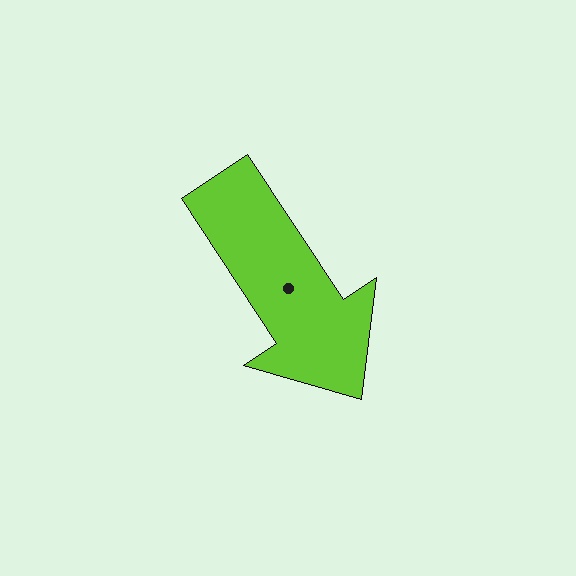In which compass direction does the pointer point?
Southeast.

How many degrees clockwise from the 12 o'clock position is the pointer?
Approximately 147 degrees.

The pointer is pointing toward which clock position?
Roughly 5 o'clock.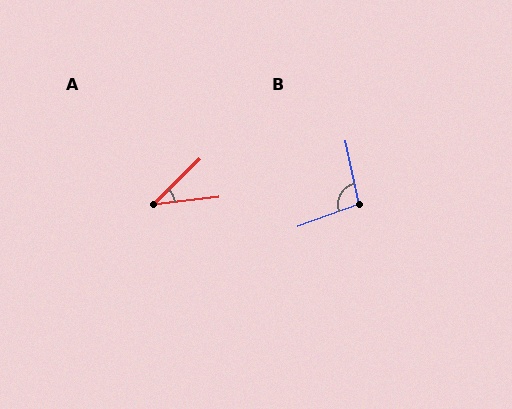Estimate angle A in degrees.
Approximately 38 degrees.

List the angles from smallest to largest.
A (38°), B (98°).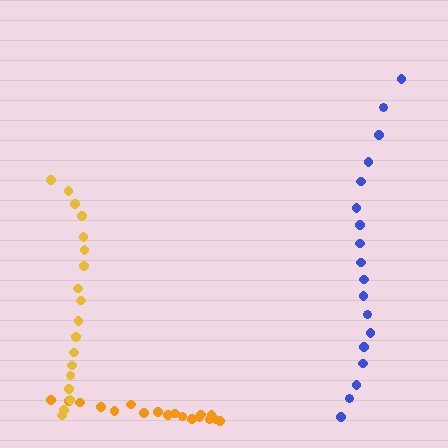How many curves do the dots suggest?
There are 3 distinct paths.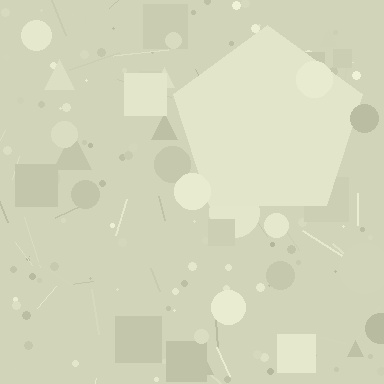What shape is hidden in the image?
A pentagon is hidden in the image.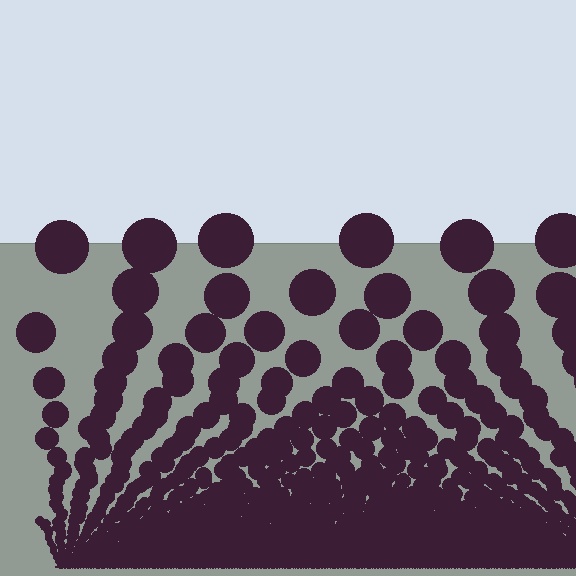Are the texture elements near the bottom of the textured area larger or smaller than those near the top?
Smaller. The gradient is inverted — elements near the bottom are smaller and denser.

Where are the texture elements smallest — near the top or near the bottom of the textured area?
Near the bottom.